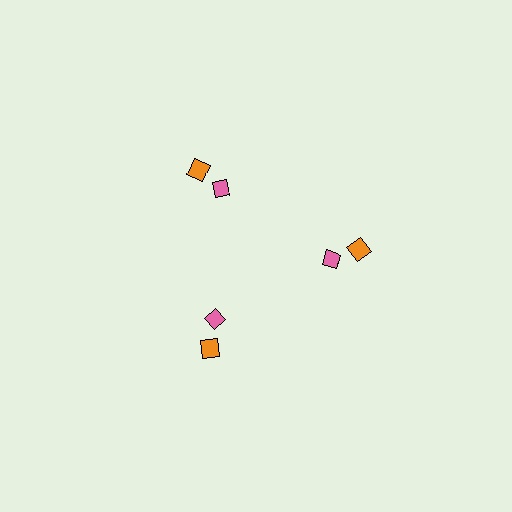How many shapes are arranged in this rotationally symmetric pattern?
There are 6 shapes, arranged in 3 groups of 2.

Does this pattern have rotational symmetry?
Yes, this pattern has 3-fold rotational symmetry. It looks the same after rotating 120 degrees around the center.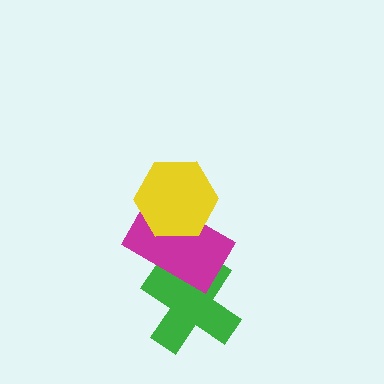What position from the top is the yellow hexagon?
The yellow hexagon is 1st from the top.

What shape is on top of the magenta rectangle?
The yellow hexagon is on top of the magenta rectangle.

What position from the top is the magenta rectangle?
The magenta rectangle is 2nd from the top.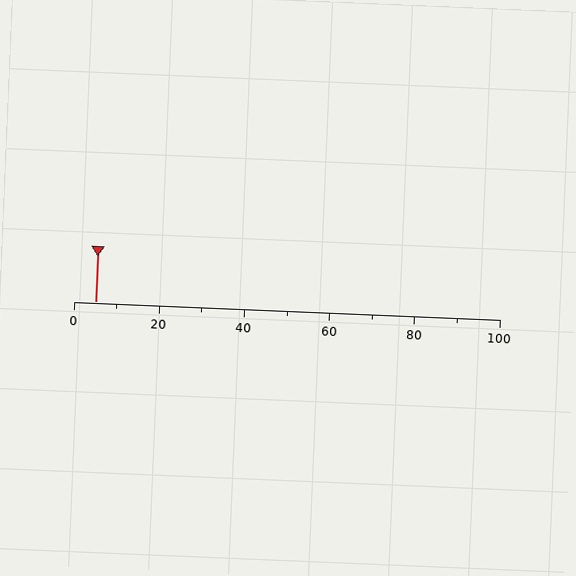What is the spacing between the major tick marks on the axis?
The major ticks are spaced 20 apart.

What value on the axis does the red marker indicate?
The marker indicates approximately 5.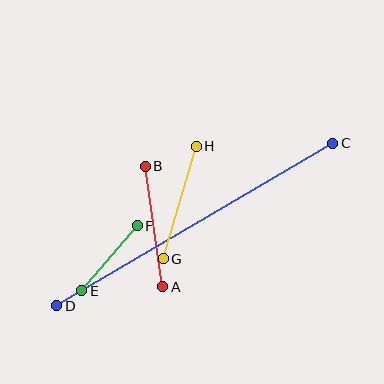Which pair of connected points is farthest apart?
Points C and D are farthest apart.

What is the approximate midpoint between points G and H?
The midpoint is at approximately (180, 202) pixels.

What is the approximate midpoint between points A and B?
The midpoint is at approximately (154, 227) pixels.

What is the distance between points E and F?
The distance is approximately 85 pixels.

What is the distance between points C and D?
The distance is approximately 320 pixels.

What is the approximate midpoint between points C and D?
The midpoint is at approximately (195, 224) pixels.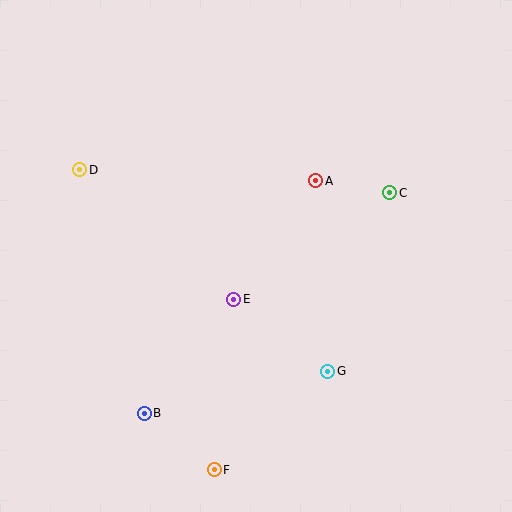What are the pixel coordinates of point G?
Point G is at (328, 371).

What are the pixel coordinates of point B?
Point B is at (144, 413).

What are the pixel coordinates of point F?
Point F is at (214, 470).